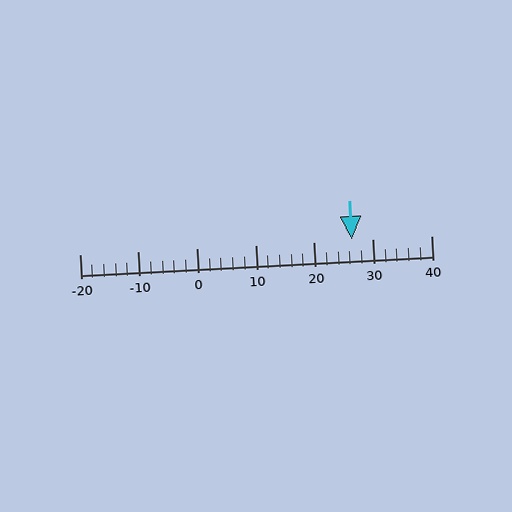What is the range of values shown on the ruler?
The ruler shows values from -20 to 40.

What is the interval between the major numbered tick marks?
The major tick marks are spaced 10 units apart.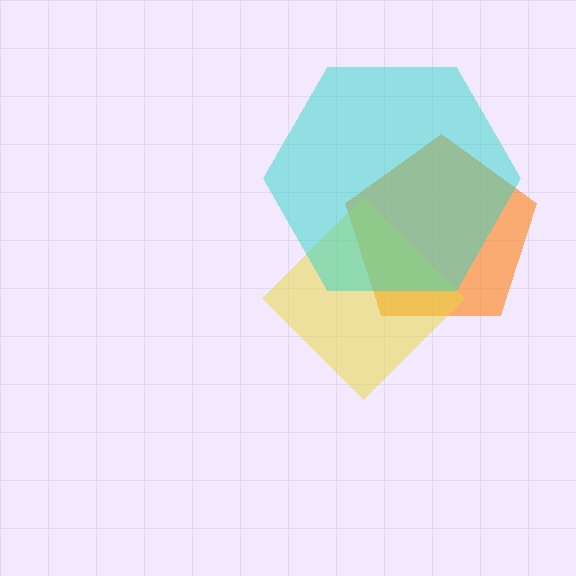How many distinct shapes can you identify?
There are 3 distinct shapes: an orange pentagon, a yellow diamond, a cyan hexagon.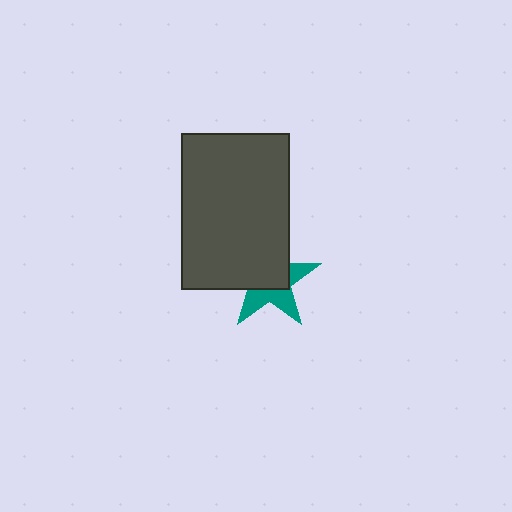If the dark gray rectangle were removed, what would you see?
You would see the complete teal star.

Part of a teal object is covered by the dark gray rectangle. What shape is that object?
It is a star.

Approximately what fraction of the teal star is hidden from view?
Roughly 55% of the teal star is hidden behind the dark gray rectangle.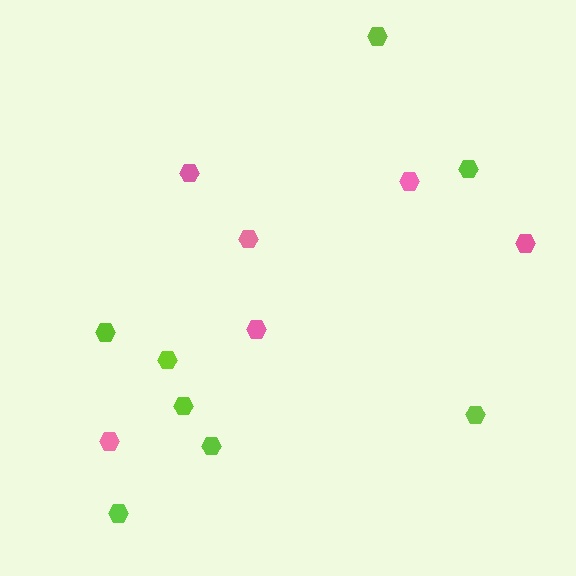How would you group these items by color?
There are 2 groups: one group of lime hexagons (8) and one group of pink hexagons (6).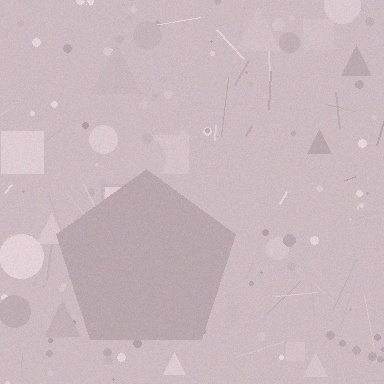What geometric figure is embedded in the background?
A pentagon is embedded in the background.